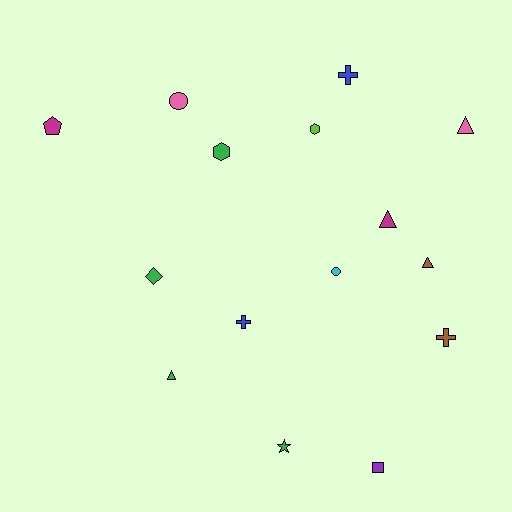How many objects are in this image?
There are 15 objects.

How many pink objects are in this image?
There are 2 pink objects.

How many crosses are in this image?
There are 3 crosses.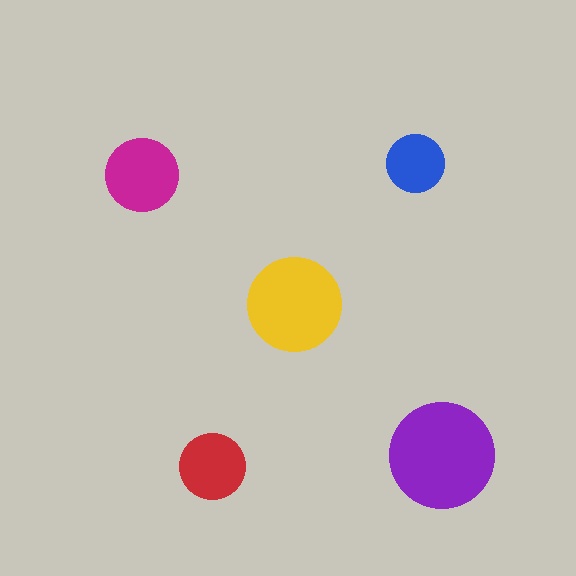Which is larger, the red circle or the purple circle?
The purple one.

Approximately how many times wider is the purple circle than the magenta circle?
About 1.5 times wider.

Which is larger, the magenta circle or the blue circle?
The magenta one.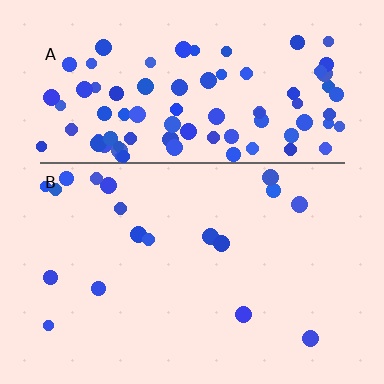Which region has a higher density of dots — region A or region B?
A (the top).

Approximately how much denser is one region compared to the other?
Approximately 5.0× — region A over region B.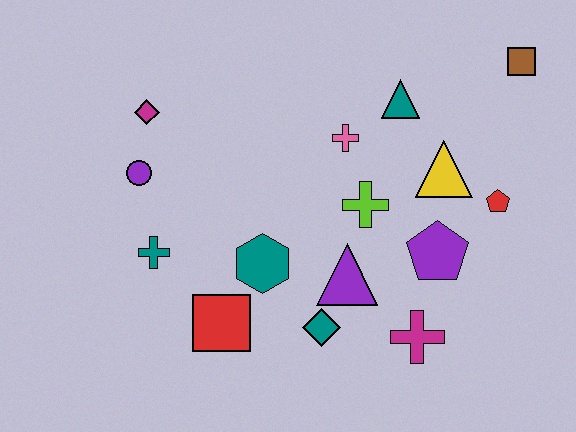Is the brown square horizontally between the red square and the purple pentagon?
No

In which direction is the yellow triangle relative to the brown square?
The yellow triangle is below the brown square.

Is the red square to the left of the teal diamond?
Yes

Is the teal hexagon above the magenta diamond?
No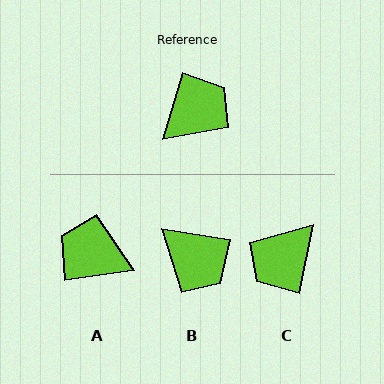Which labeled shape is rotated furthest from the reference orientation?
C, about 175 degrees away.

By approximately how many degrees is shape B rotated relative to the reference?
Approximately 83 degrees clockwise.